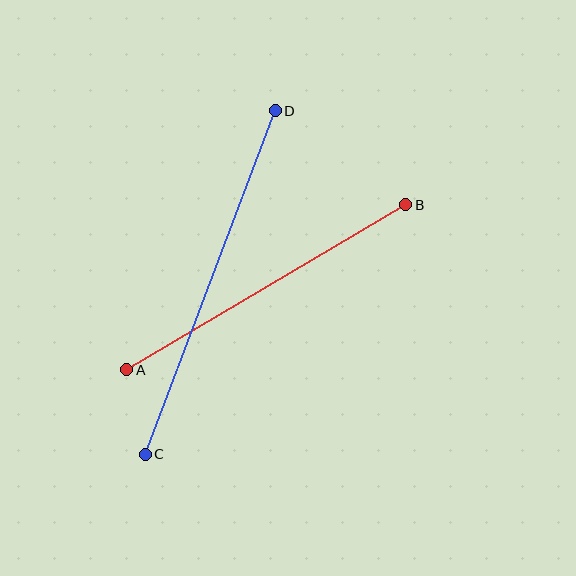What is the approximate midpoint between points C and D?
The midpoint is at approximately (210, 283) pixels.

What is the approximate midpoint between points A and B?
The midpoint is at approximately (266, 287) pixels.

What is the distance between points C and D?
The distance is approximately 368 pixels.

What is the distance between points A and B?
The distance is approximately 324 pixels.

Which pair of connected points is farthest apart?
Points C and D are farthest apart.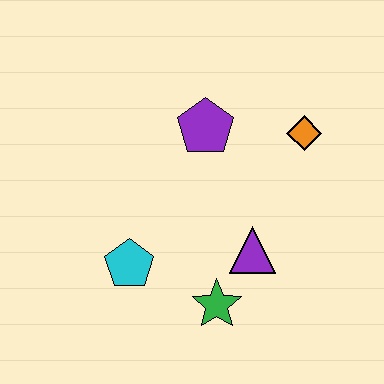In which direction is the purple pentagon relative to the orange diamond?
The purple pentagon is to the left of the orange diamond.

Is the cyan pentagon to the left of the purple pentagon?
Yes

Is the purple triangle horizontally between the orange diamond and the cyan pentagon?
Yes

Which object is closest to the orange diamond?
The purple pentagon is closest to the orange diamond.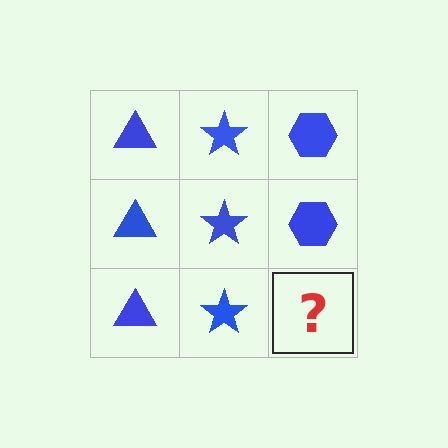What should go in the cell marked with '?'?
The missing cell should contain a blue hexagon.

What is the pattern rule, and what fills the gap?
The rule is that each column has a consistent shape. The gap should be filled with a blue hexagon.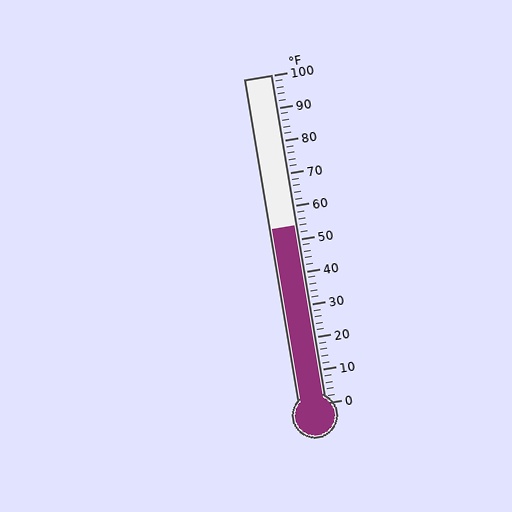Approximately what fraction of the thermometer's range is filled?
The thermometer is filled to approximately 55% of its range.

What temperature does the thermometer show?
The thermometer shows approximately 54°F.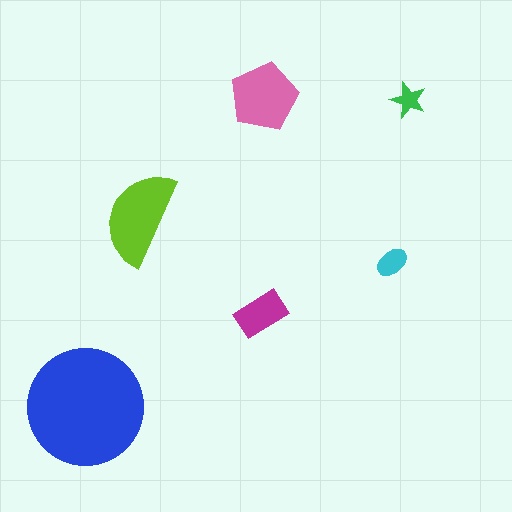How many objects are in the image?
There are 6 objects in the image.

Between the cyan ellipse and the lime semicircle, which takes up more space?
The lime semicircle.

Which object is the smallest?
The green star.